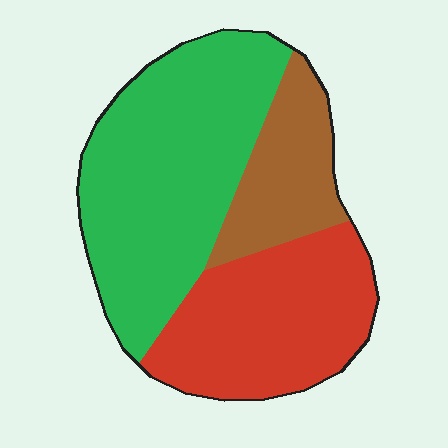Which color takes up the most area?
Green, at roughly 50%.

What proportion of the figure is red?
Red takes up about one third (1/3) of the figure.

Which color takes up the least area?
Brown, at roughly 20%.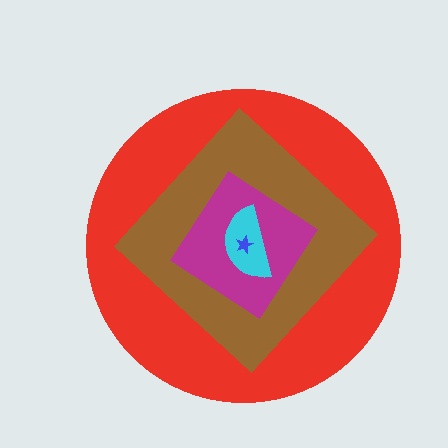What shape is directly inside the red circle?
The brown diamond.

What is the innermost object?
The blue star.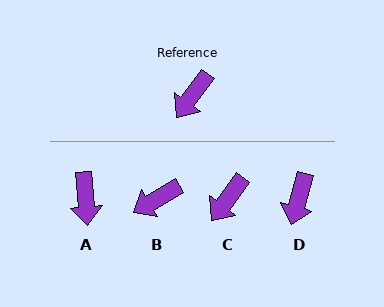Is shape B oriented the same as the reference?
No, it is off by about 23 degrees.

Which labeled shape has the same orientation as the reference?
C.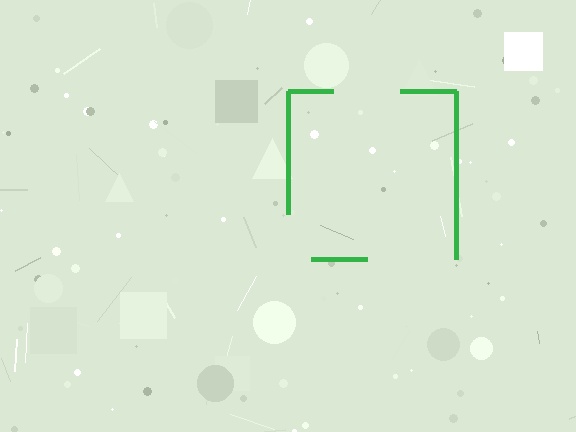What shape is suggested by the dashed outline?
The dashed outline suggests a square.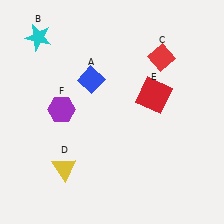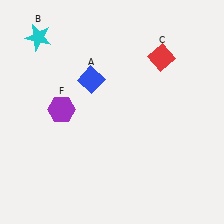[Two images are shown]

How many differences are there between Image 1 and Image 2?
There are 2 differences between the two images.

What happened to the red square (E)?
The red square (E) was removed in Image 2. It was in the top-right area of Image 1.